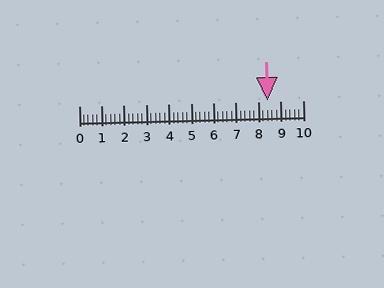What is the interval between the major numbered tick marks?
The major tick marks are spaced 1 units apart.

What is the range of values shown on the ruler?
The ruler shows values from 0 to 10.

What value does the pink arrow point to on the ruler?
The pink arrow points to approximately 8.4.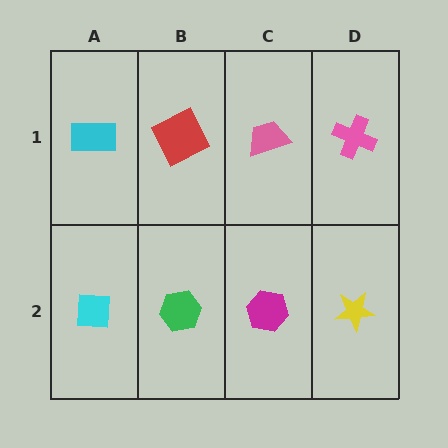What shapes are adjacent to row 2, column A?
A cyan rectangle (row 1, column A), a green hexagon (row 2, column B).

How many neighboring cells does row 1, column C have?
3.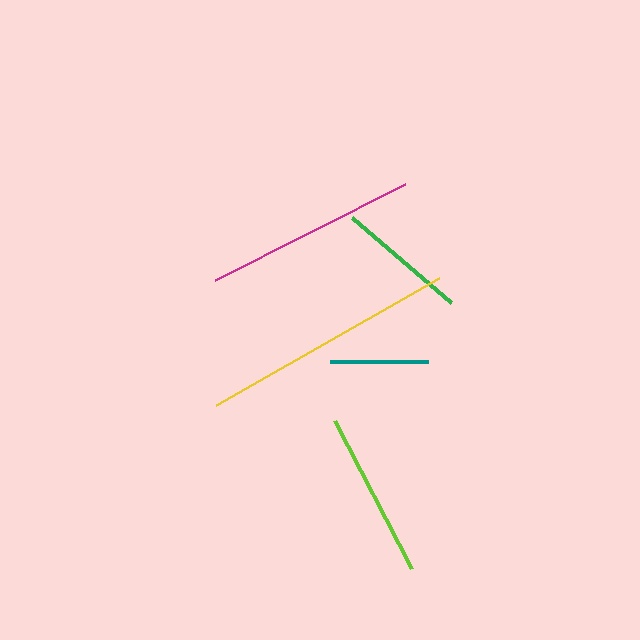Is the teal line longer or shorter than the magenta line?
The magenta line is longer than the teal line.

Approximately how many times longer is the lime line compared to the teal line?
The lime line is approximately 1.7 times the length of the teal line.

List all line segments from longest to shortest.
From longest to shortest: yellow, magenta, lime, green, teal.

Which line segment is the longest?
The yellow line is the longest at approximately 257 pixels.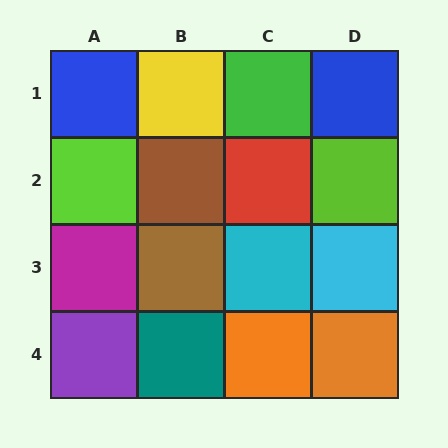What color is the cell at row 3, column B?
Brown.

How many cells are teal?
1 cell is teal.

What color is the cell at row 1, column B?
Yellow.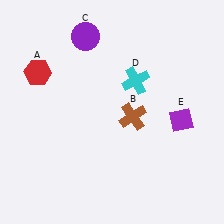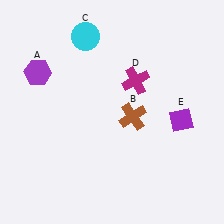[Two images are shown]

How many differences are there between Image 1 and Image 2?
There are 3 differences between the two images.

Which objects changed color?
A changed from red to purple. C changed from purple to cyan. D changed from cyan to magenta.